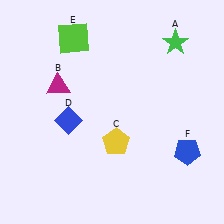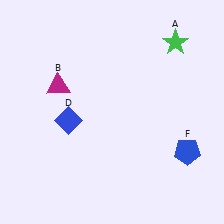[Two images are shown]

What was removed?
The yellow pentagon (C), the lime square (E) were removed in Image 2.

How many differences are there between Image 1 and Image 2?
There are 2 differences between the two images.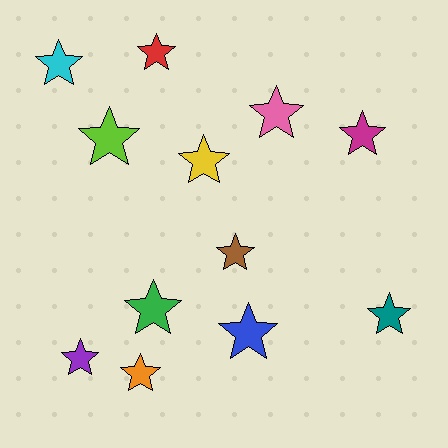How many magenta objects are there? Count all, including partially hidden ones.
There is 1 magenta object.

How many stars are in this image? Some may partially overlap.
There are 12 stars.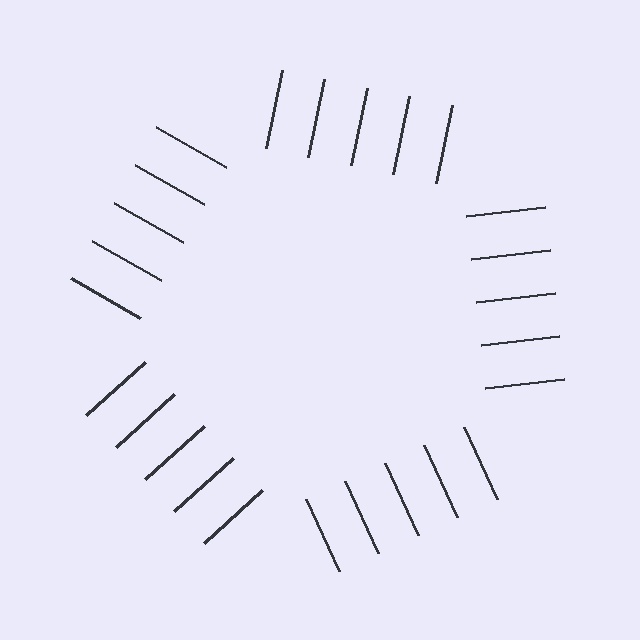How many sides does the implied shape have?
5 sides — the line-ends trace a pentagon.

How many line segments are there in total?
25 — 5 along each of the 5 edges.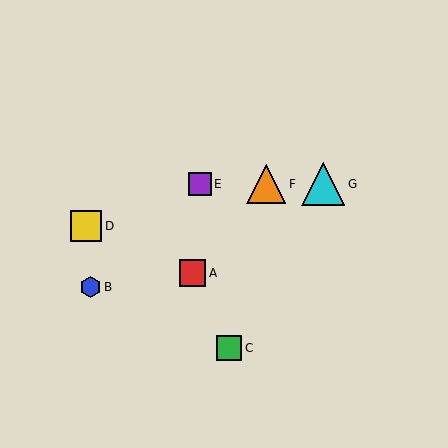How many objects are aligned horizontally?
3 objects (E, F, G) are aligned horizontally.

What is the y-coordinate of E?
Object E is at y≈184.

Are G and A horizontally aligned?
No, G is at y≈184 and A is at y≈273.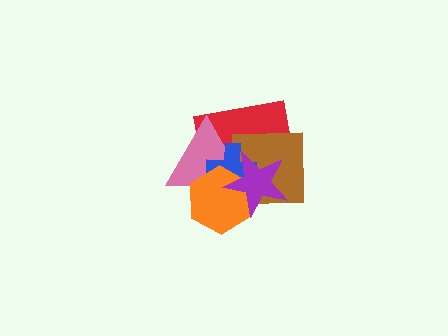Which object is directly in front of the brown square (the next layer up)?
The blue cross is directly in front of the brown square.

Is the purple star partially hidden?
No, no other shape covers it.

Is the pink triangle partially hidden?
Yes, it is partially covered by another shape.